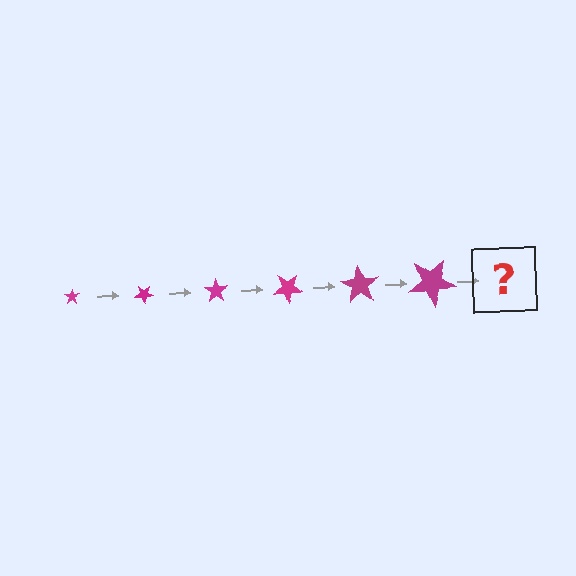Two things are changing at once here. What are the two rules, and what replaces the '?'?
The two rules are that the star grows larger each step and it rotates 35 degrees each step. The '?' should be a star, larger than the previous one and rotated 210 degrees from the start.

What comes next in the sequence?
The next element should be a star, larger than the previous one and rotated 210 degrees from the start.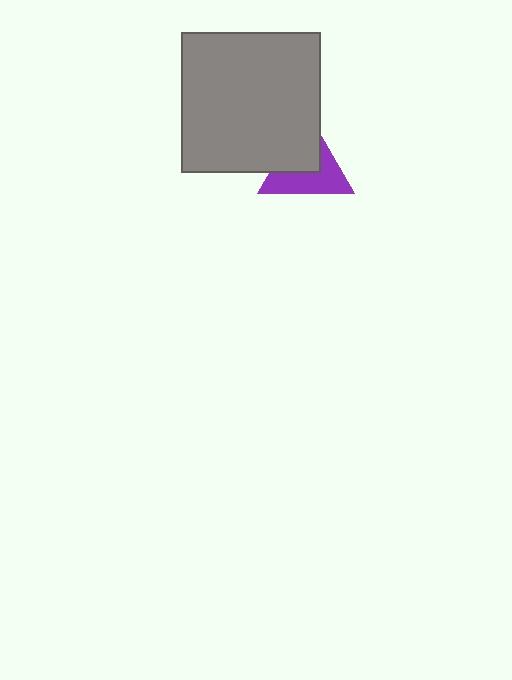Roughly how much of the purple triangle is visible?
About half of it is visible (roughly 52%).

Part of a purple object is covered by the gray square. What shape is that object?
It is a triangle.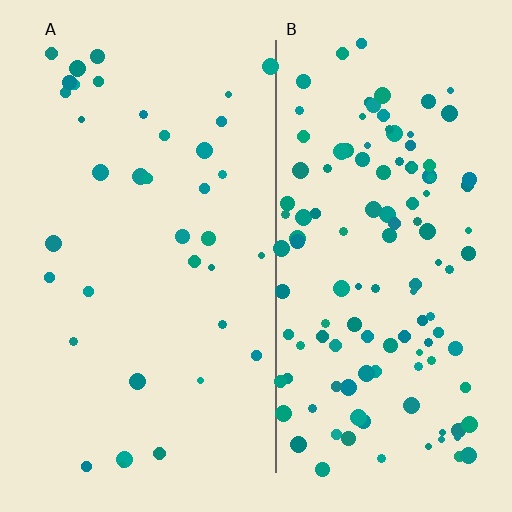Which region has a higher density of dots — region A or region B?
B (the right).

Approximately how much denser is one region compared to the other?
Approximately 3.4× — region B over region A.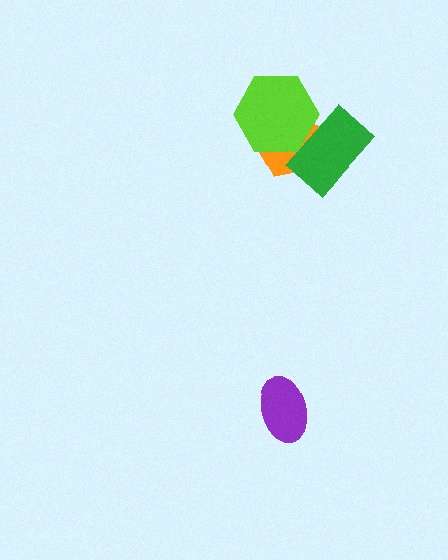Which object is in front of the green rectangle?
The lime hexagon is in front of the green rectangle.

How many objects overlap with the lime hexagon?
2 objects overlap with the lime hexagon.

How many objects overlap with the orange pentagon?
2 objects overlap with the orange pentagon.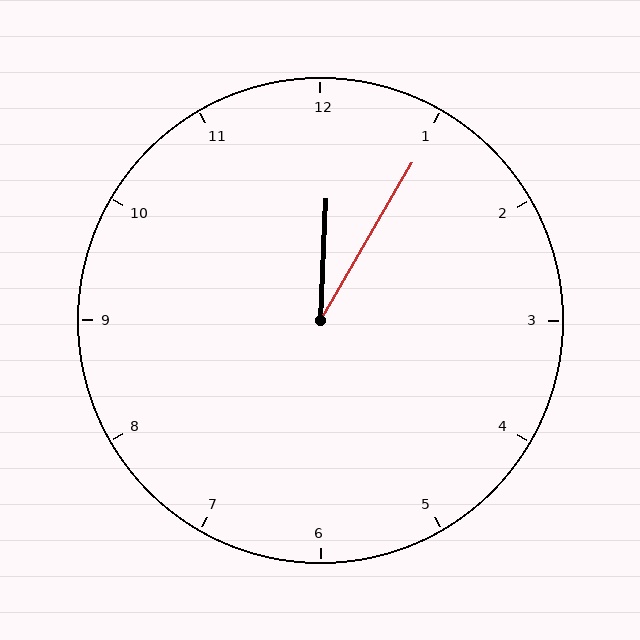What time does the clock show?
12:05.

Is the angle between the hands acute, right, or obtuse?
It is acute.